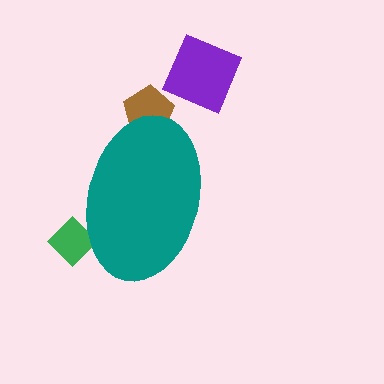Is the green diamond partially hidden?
Yes, the green diamond is partially hidden behind the teal ellipse.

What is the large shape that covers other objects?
A teal ellipse.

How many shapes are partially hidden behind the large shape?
2 shapes are partially hidden.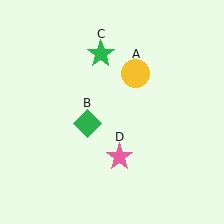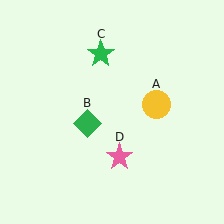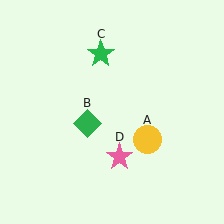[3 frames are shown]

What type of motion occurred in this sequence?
The yellow circle (object A) rotated clockwise around the center of the scene.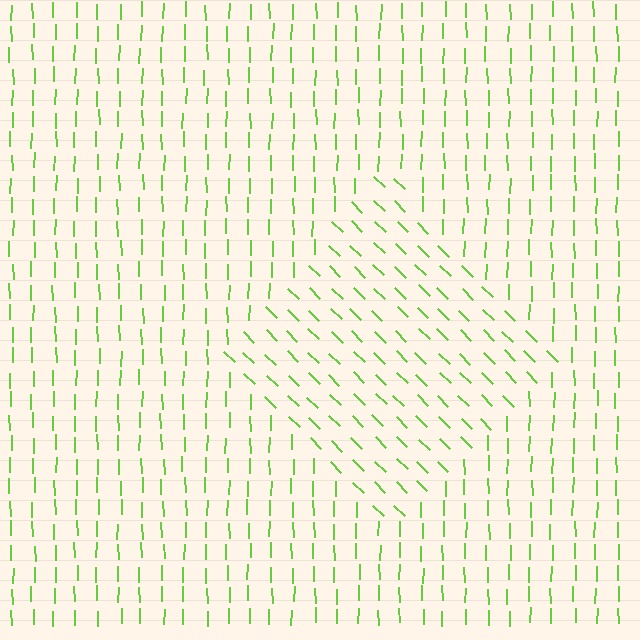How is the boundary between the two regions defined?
The boundary is defined purely by a change in line orientation (approximately 45 degrees difference). All lines are the same color and thickness.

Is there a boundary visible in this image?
Yes, there is a texture boundary formed by a change in line orientation.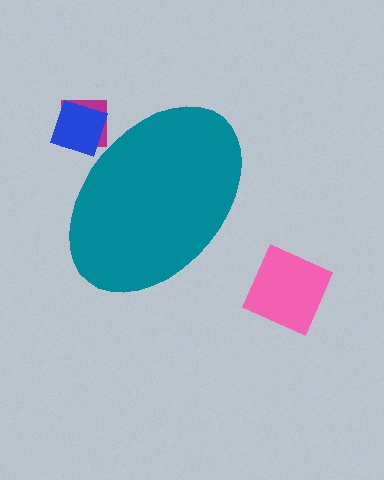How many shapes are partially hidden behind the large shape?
2 shapes are partially hidden.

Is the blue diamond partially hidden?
Yes, the blue diamond is partially hidden behind the teal ellipse.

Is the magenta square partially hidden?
Yes, the magenta square is partially hidden behind the teal ellipse.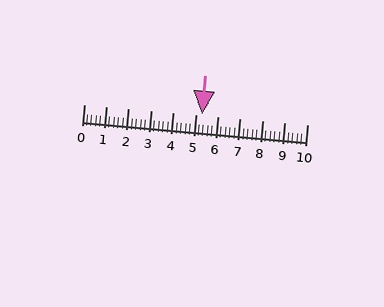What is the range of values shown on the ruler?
The ruler shows values from 0 to 10.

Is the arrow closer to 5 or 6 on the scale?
The arrow is closer to 5.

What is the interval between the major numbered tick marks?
The major tick marks are spaced 1 units apart.